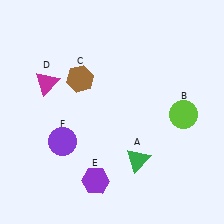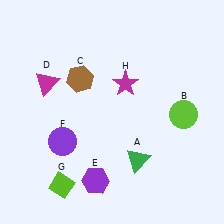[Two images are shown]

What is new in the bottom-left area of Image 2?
A lime diamond (G) was added in the bottom-left area of Image 2.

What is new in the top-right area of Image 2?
A magenta star (H) was added in the top-right area of Image 2.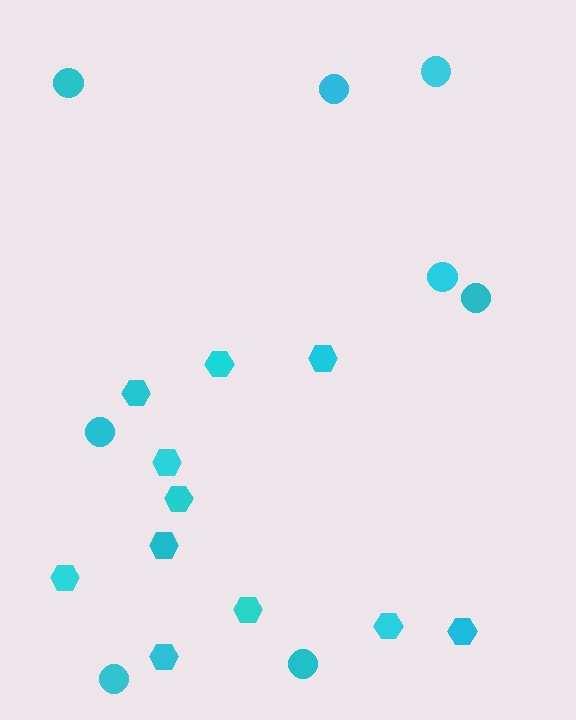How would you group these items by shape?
There are 2 groups: one group of circles (8) and one group of hexagons (11).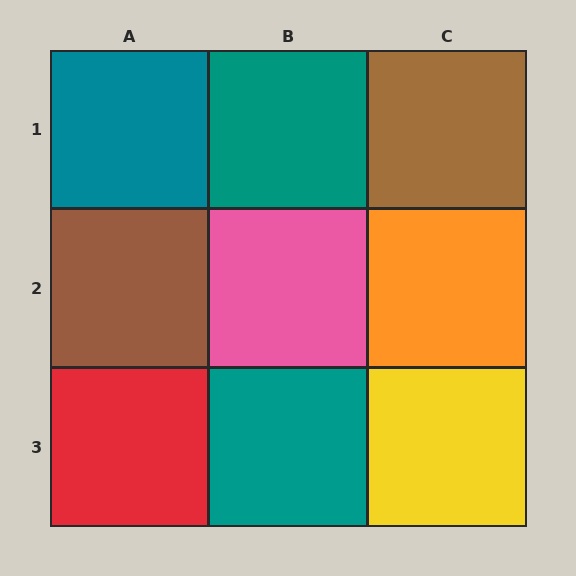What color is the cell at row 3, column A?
Red.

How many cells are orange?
1 cell is orange.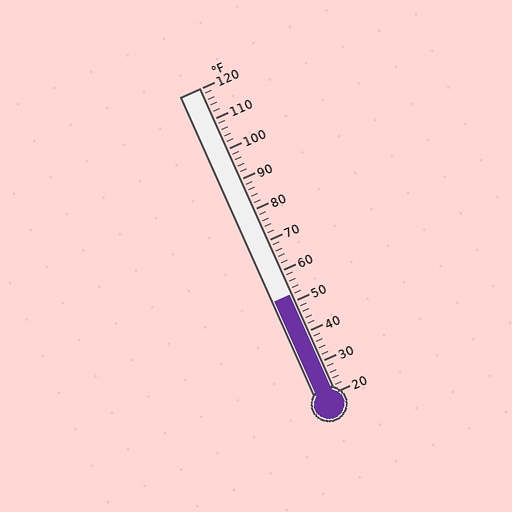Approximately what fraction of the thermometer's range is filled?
The thermometer is filled to approximately 30% of its range.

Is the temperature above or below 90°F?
The temperature is below 90°F.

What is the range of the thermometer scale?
The thermometer scale ranges from 20°F to 120°F.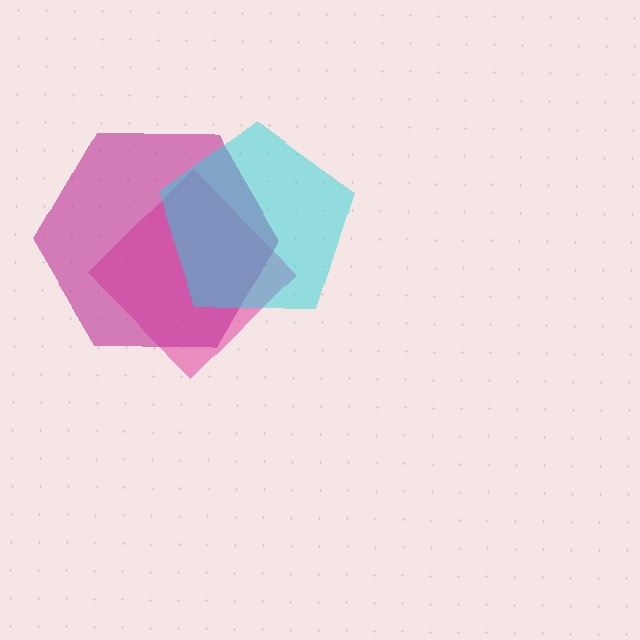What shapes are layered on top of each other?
The layered shapes are: a pink diamond, a magenta hexagon, a cyan pentagon.